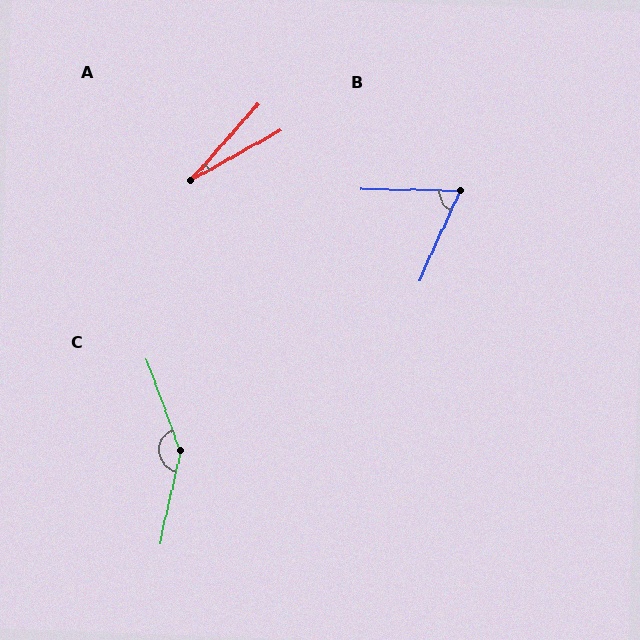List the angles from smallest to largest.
A (19°), B (66°), C (147°).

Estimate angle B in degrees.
Approximately 66 degrees.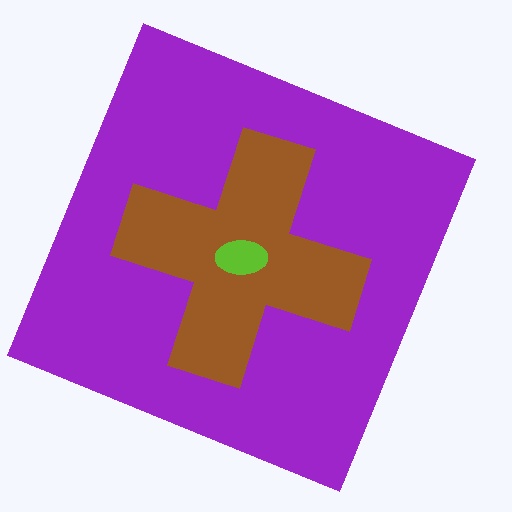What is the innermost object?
The lime ellipse.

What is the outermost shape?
The purple square.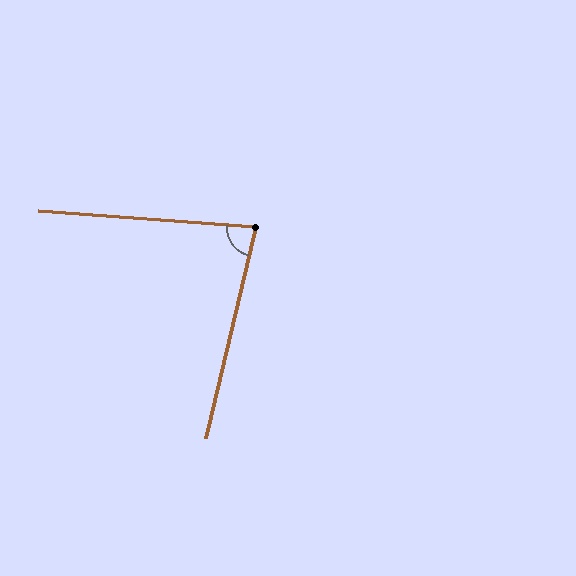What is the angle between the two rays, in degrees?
Approximately 81 degrees.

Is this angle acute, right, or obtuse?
It is acute.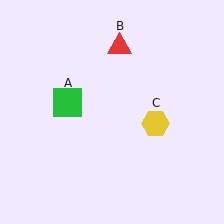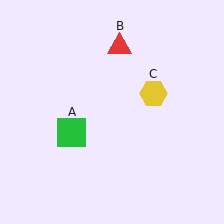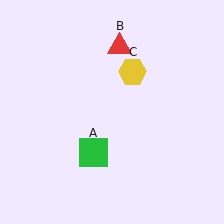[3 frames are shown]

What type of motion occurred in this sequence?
The green square (object A), yellow hexagon (object C) rotated counterclockwise around the center of the scene.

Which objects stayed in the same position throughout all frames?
Red triangle (object B) remained stationary.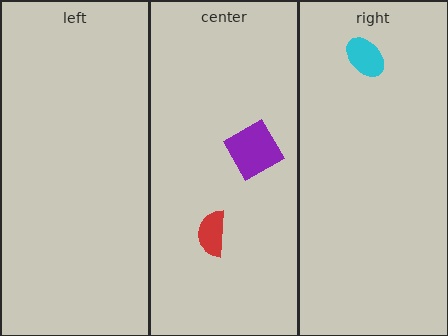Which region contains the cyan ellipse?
The right region.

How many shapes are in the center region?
2.